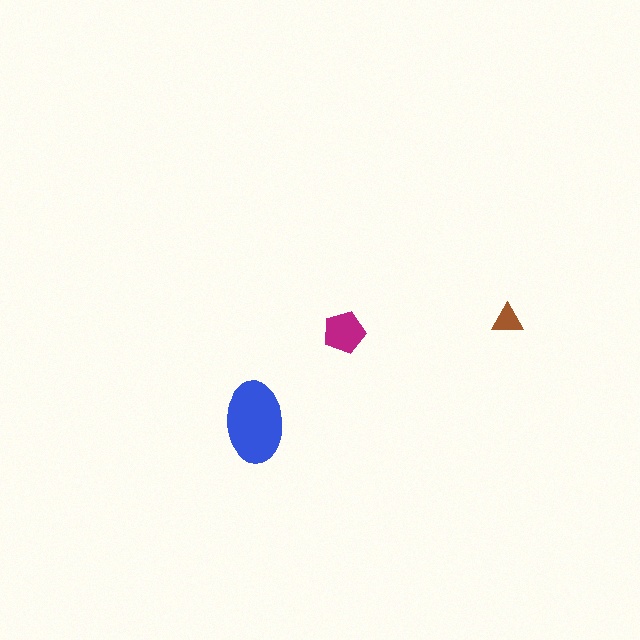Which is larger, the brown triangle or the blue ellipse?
The blue ellipse.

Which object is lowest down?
The blue ellipse is bottommost.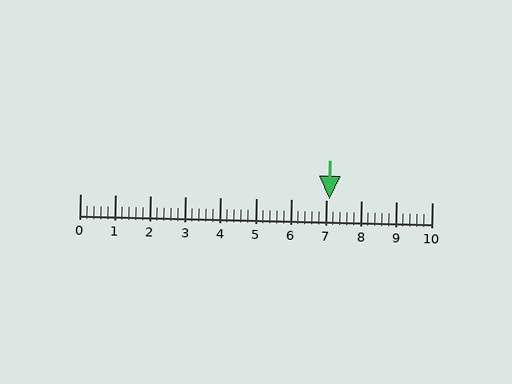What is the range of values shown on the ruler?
The ruler shows values from 0 to 10.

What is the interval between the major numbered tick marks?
The major tick marks are spaced 1 units apart.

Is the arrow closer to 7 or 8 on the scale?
The arrow is closer to 7.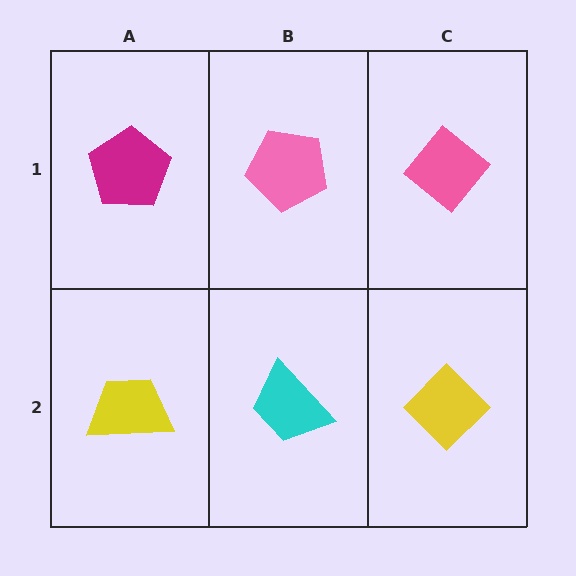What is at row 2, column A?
A yellow trapezoid.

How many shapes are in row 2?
3 shapes.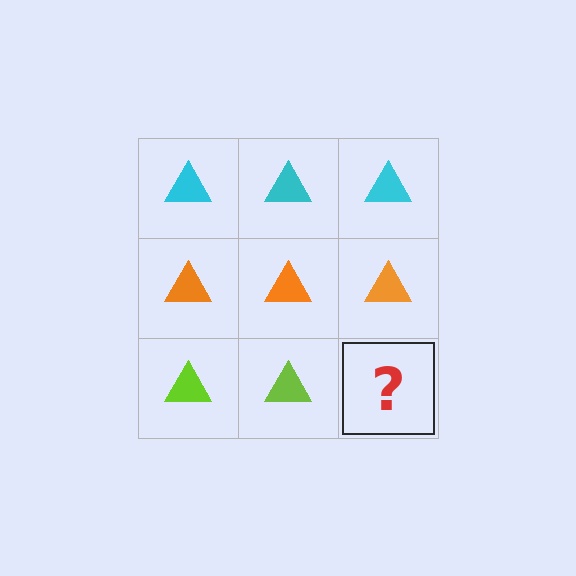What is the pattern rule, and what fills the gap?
The rule is that each row has a consistent color. The gap should be filled with a lime triangle.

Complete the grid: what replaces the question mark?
The question mark should be replaced with a lime triangle.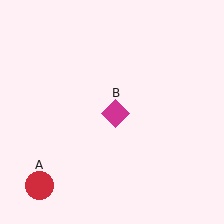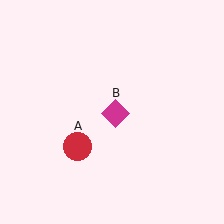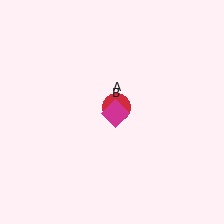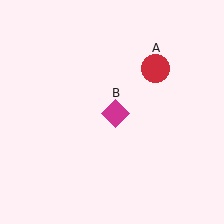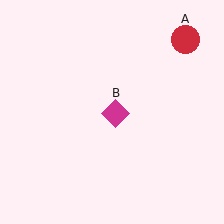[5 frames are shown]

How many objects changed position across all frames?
1 object changed position: red circle (object A).